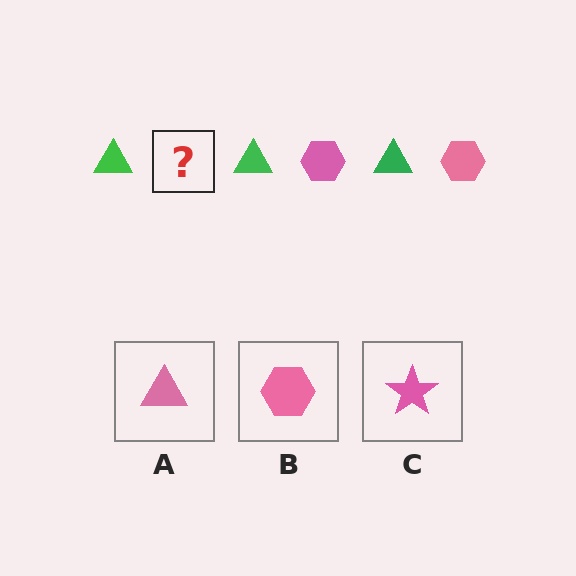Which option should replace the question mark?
Option B.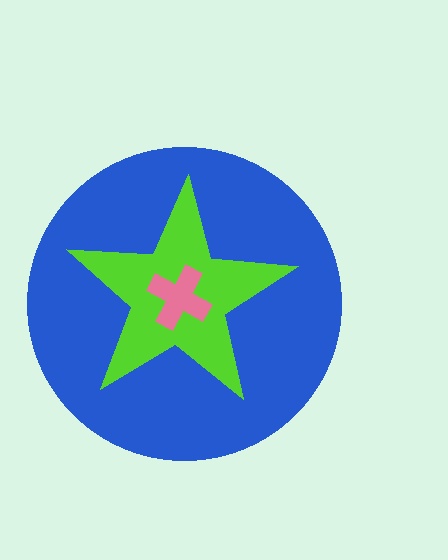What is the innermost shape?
The pink cross.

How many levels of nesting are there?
3.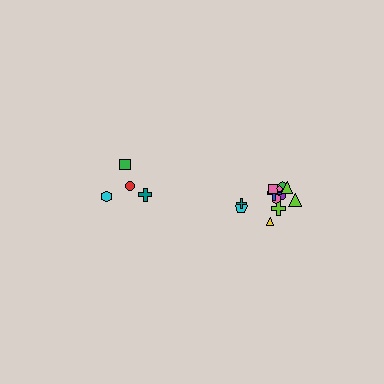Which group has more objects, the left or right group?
The right group.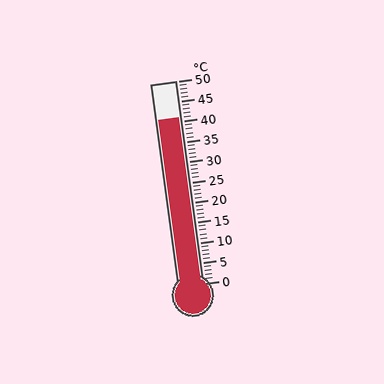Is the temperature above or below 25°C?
The temperature is above 25°C.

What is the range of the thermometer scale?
The thermometer scale ranges from 0°C to 50°C.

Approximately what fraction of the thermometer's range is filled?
The thermometer is filled to approximately 80% of its range.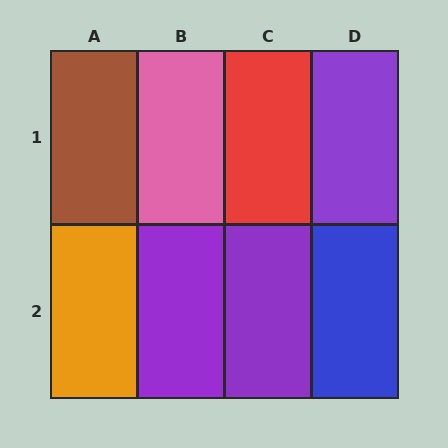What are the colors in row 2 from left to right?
Orange, purple, purple, blue.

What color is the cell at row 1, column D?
Purple.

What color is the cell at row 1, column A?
Brown.